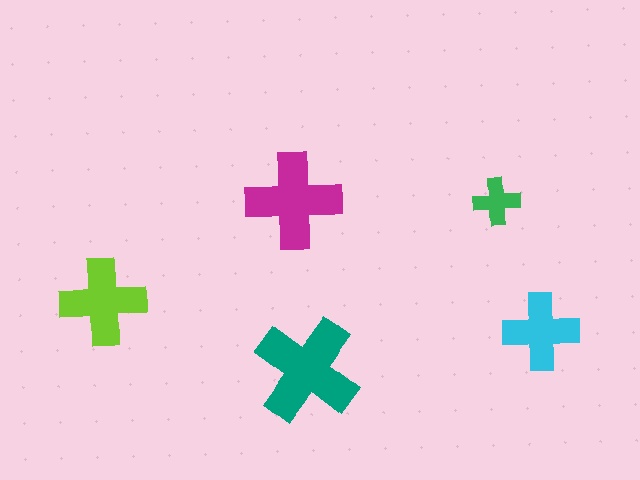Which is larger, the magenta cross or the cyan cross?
The magenta one.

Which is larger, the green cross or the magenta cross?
The magenta one.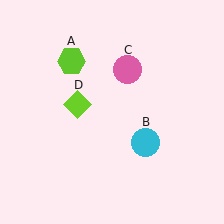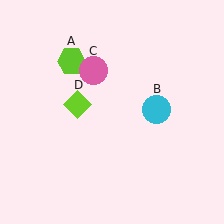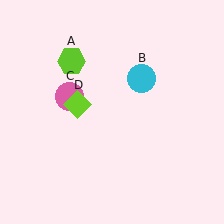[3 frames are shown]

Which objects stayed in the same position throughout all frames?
Lime hexagon (object A) and lime diamond (object D) remained stationary.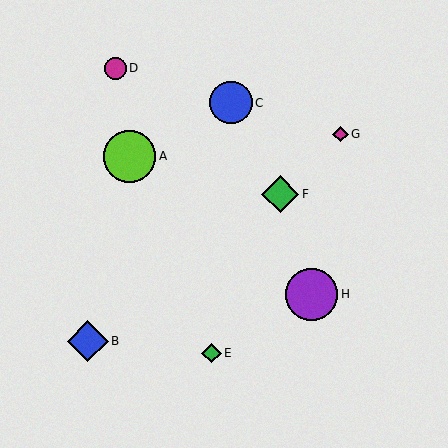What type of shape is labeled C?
Shape C is a blue circle.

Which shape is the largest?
The lime circle (labeled A) is the largest.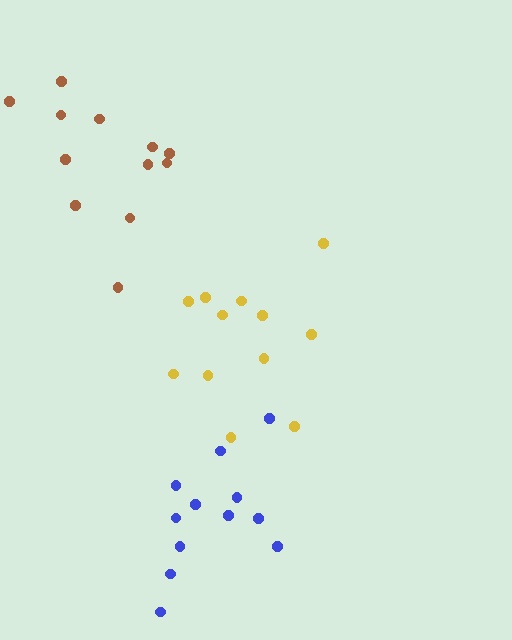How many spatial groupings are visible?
There are 3 spatial groupings.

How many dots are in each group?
Group 1: 12 dots, Group 2: 12 dots, Group 3: 12 dots (36 total).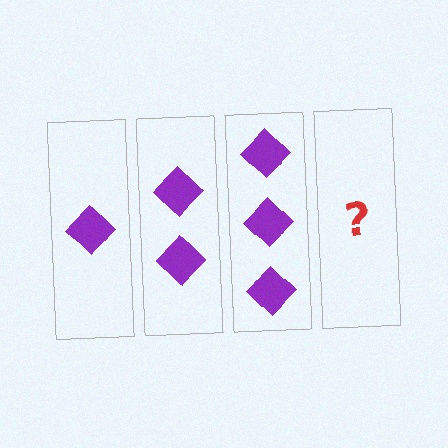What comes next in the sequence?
The next element should be 4 diamonds.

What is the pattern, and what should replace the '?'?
The pattern is that each step adds one more diamond. The '?' should be 4 diamonds.